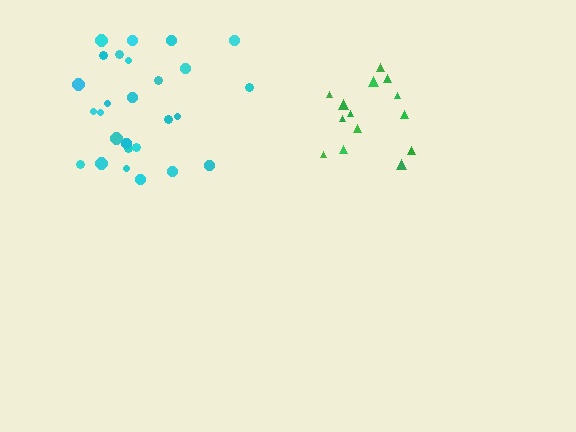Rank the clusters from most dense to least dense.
green, cyan.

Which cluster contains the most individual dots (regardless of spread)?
Cyan (27).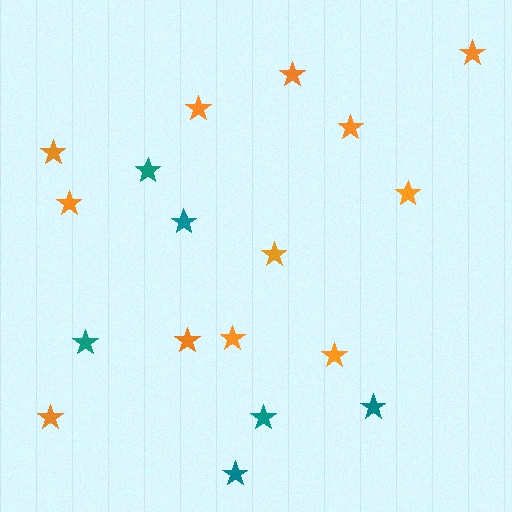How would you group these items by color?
There are 2 groups: one group of orange stars (12) and one group of teal stars (6).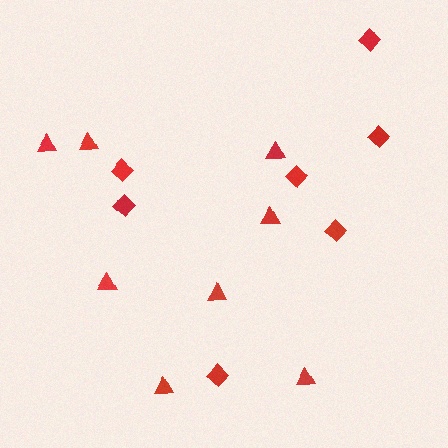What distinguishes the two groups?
There are 2 groups: one group of triangles (8) and one group of diamonds (7).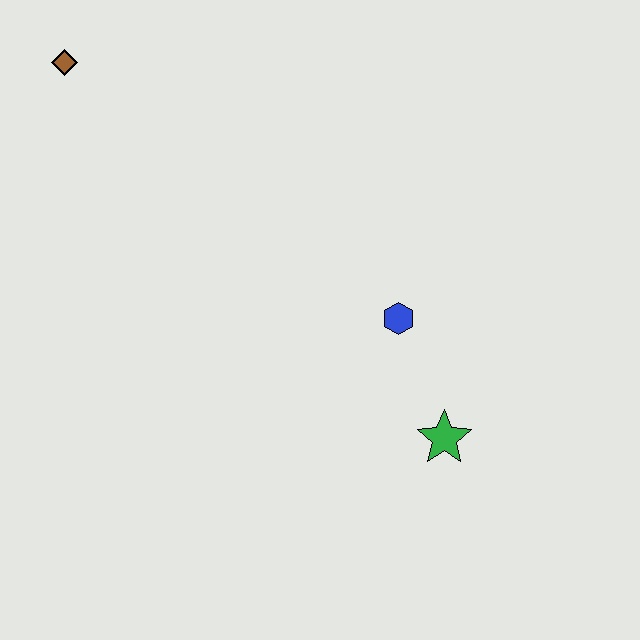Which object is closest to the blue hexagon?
The green star is closest to the blue hexagon.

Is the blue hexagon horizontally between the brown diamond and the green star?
Yes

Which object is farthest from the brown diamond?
The green star is farthest from the brown diamond.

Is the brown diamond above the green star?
Yes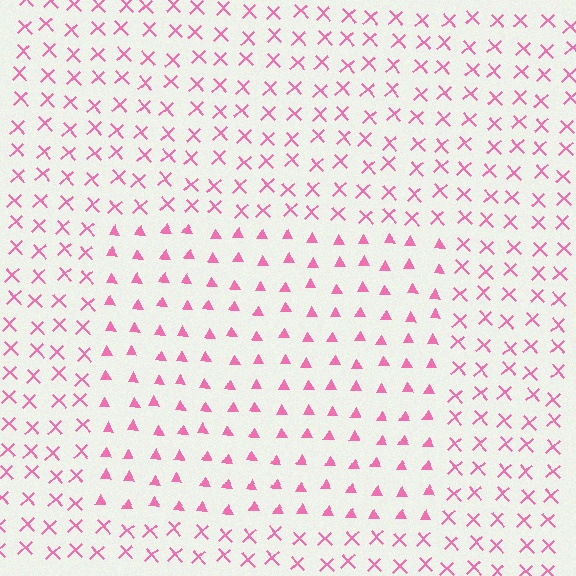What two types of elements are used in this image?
The image uses triangles inside the rectangle region and X marks outside it.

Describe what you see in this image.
The image is filled with small pink elements arranged in a uniform grid. A rectangle-shaped region contains triangles, while the surrounding area contains X marks. The boundary is defined purely by the change in element shape.